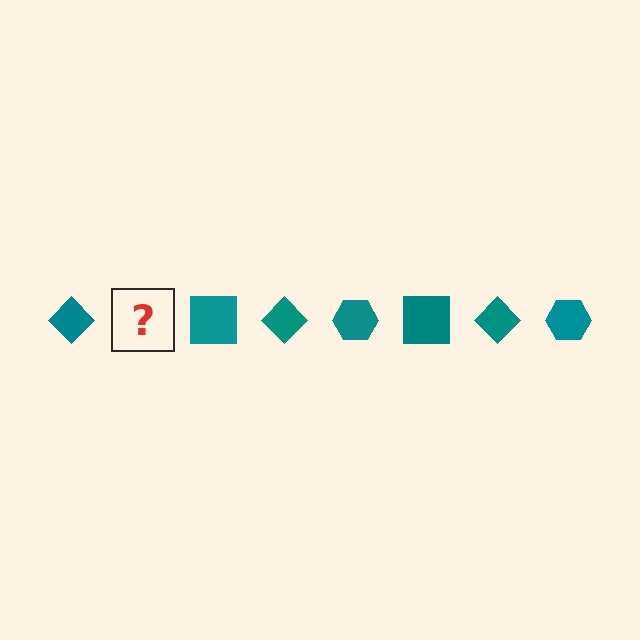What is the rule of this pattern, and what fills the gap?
The rule is that the pattern cycles through diamond, hexagon, square shapes in teal. The gap should be filled with a teal hexagon.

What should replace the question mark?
The question mark should be replaced with a teal hexagon.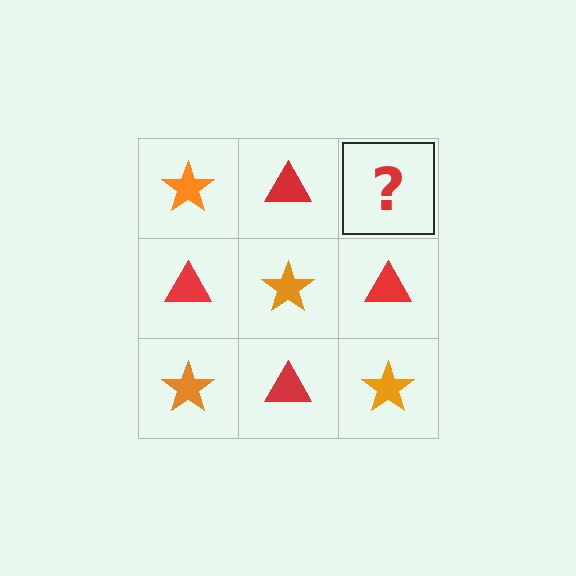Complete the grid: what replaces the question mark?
The question mark should be replaced with an orange star.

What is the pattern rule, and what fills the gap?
The rule is that it alternates orange star and red triangle in a checkerboard pattern. The gap should be filled with an orange star.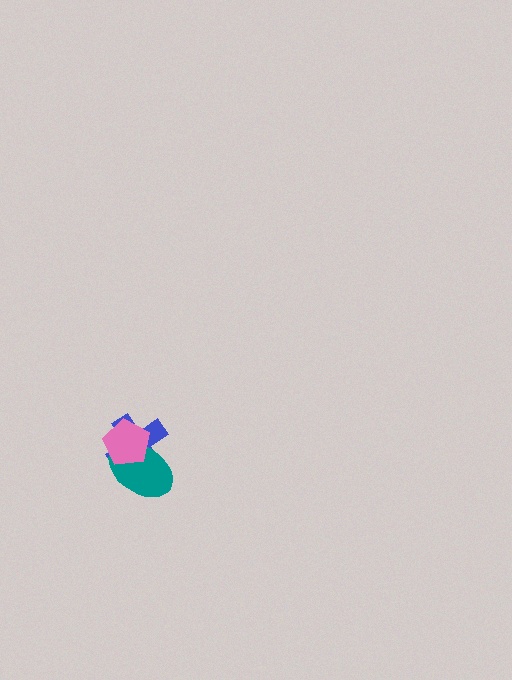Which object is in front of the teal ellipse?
The pink pentagon is in front of the teal ellipse.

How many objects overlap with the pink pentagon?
2 objects overlap with the pink pentagon.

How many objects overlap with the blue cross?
2 objects overlap with the blue cross.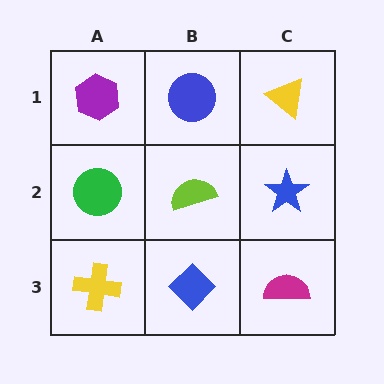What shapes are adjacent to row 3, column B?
A lime semicircle (row 2, column B), a yellow cross (row 3, column A), a magenta semicircle (row 3, column C).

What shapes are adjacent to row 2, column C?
A yellow triangle (row 1, column C), a magenta semicircle (row 3, column C), a lime semicircle (row 2, column B).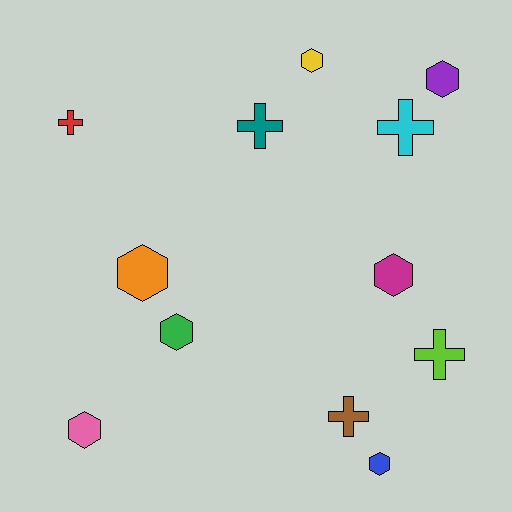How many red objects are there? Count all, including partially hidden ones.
There is 1 red object.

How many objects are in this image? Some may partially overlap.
There are 12 objects.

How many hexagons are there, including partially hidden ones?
There are 7 hexagons.